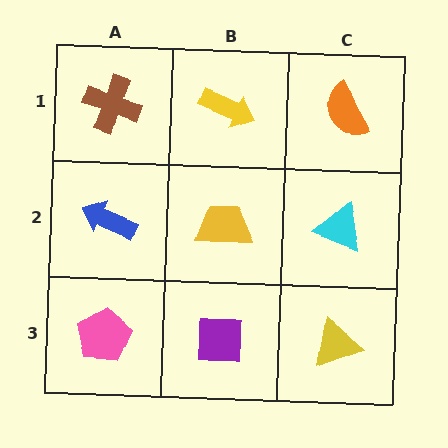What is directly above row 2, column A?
A brown cross.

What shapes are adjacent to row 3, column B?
A yellow trapezoid (row 2, column B), a pink pentagon (row 3, column A), a yellow triangle (row 3, column C).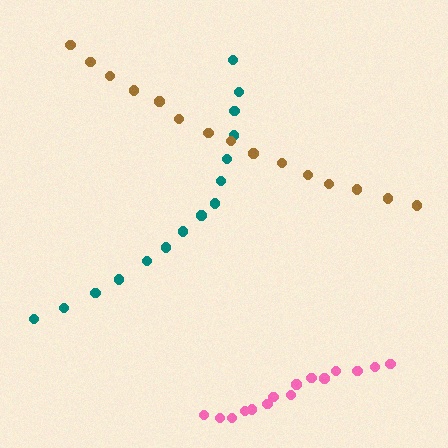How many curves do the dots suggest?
There are 3 distinct paths.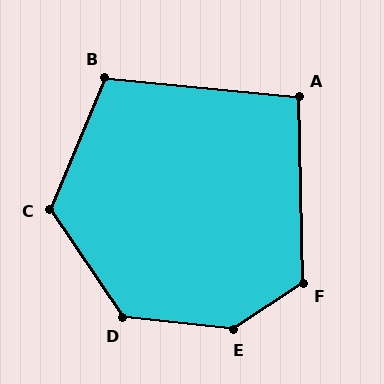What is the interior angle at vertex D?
Approximately 130 degrees (obtuse).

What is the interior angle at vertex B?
Approximately 107 degrees (obtuse).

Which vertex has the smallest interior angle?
A, at approximately 97 degrees.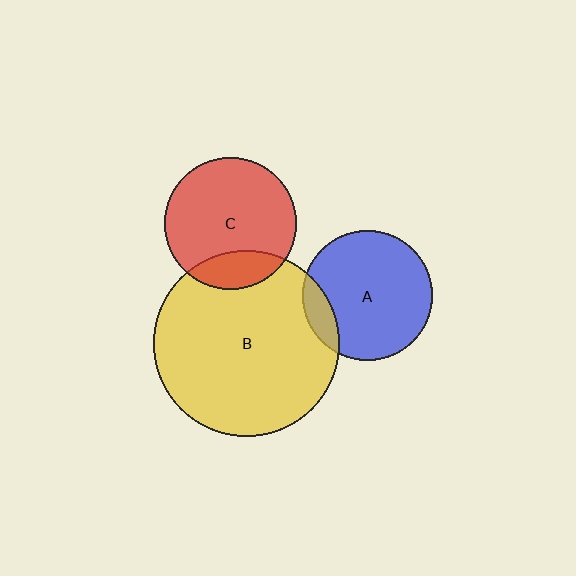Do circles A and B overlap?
Yes.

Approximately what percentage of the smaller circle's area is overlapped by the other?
Approximately 15%.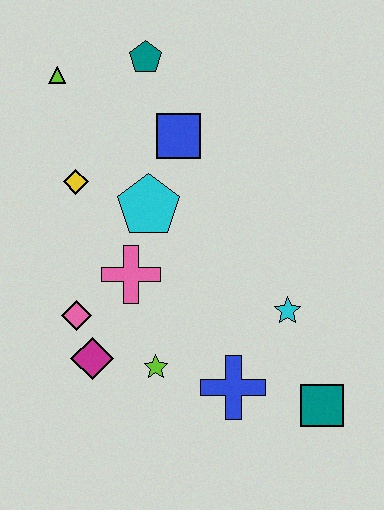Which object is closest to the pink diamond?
The magenta diamond is closest to the pink diamond.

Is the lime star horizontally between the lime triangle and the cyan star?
Yes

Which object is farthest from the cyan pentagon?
The teal square is farthest from the cyan pentagon.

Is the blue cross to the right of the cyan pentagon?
Yes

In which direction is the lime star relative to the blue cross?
The lime star is to the left of the blue cross.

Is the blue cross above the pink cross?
No